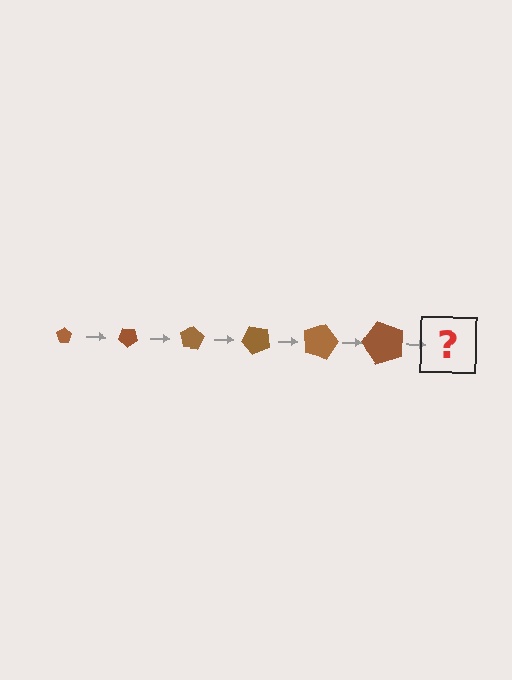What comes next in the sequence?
The next element should be a pentagon, larger than the previous one and rotated 240 degrees from the start.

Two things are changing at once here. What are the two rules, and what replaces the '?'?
The two rules are that the pentagon grows larger each step and it rotates 40 degrees each step. The '?' should be a pentagon, larger than the previous one and rotated 240 degrees from the start.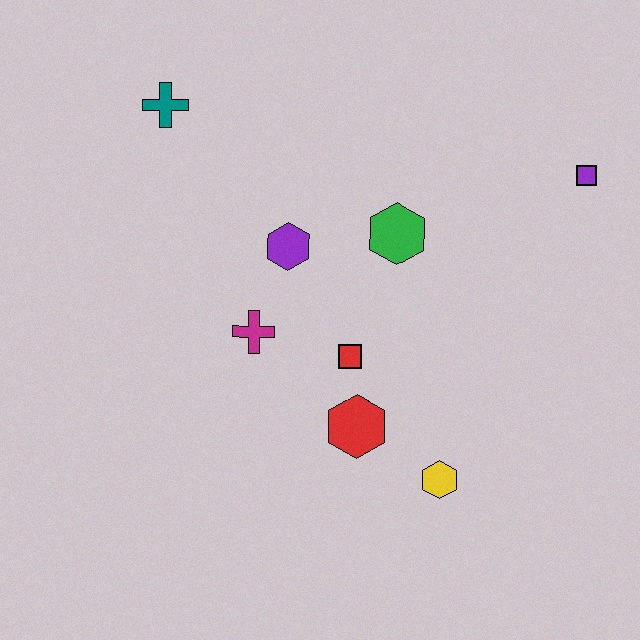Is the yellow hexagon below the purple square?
Yes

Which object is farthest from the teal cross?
The yellow hexagon is farthest from the teal cross.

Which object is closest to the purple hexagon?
The magenta cross is closest to the purple hexagon.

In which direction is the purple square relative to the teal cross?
The purple square is to the right of the teal cross.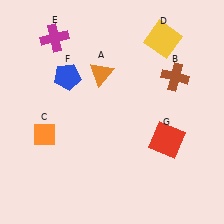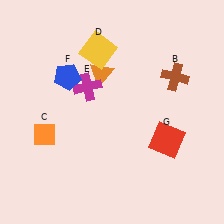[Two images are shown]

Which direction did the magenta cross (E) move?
The magenta cross (E) moved down.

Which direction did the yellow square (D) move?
The yellow square (D) moved left.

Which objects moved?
The objects that moved are: the yellow square (D), the magenta cross (E).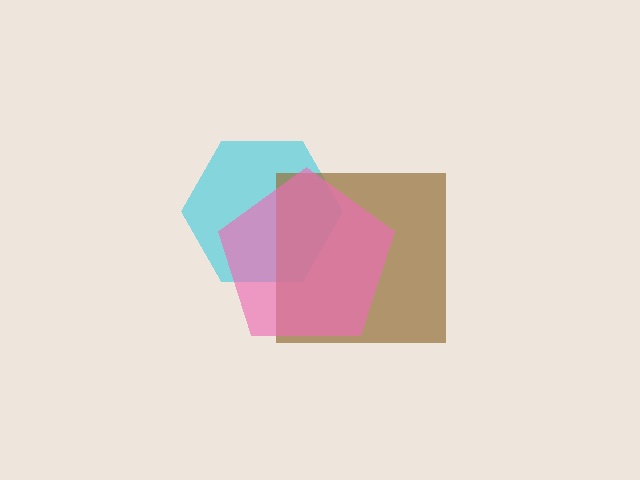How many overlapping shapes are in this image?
There are 3 overlapping shapes in the image.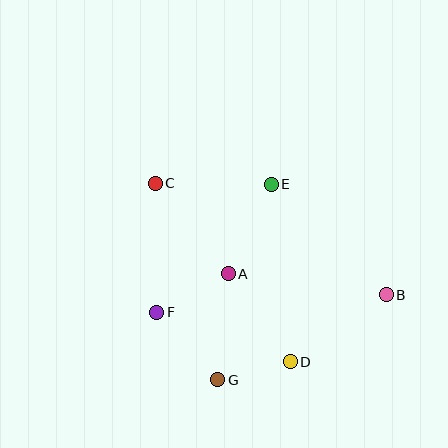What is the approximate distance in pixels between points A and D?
The distance between A and D is approximately 108 pixels.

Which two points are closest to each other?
Points D and G are closest to each other.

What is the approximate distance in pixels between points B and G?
The distance between B and G is approximately 189 pixels.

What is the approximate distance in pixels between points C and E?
The distance between C and E is approximately 116 pixels.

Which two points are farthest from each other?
Points B and C are farthest from each other.